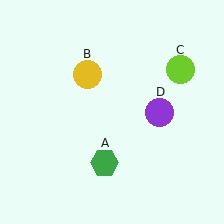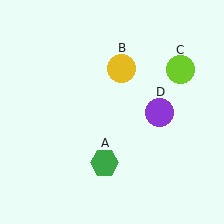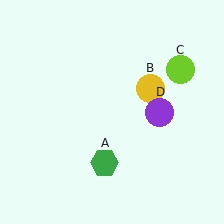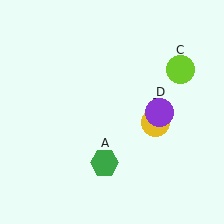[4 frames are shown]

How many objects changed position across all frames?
1 object changed position: yellow circle (object B).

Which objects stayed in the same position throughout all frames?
Green hexagon (object A) and lime circle (object C) and purple circle (object D) remained stationary.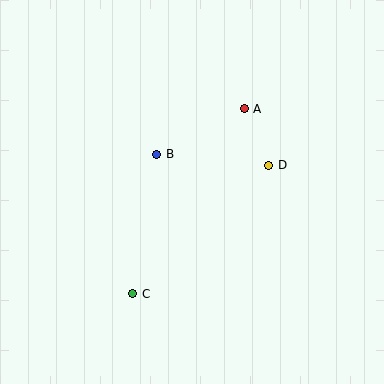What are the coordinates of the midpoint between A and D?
The midpoint between A and D is at (256, 137).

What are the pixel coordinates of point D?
Point D is at (269, 165).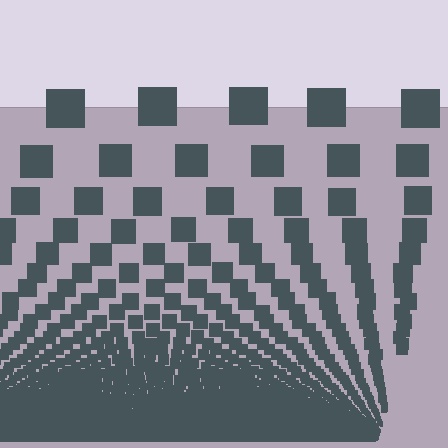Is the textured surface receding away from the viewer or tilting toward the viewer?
The surface appears to tilt toward the viewer. Texture elements get larger and sparser toward the top.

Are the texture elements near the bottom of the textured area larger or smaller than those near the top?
Smaller. The gradient is inverted — elements near the bottom are smaller and denser.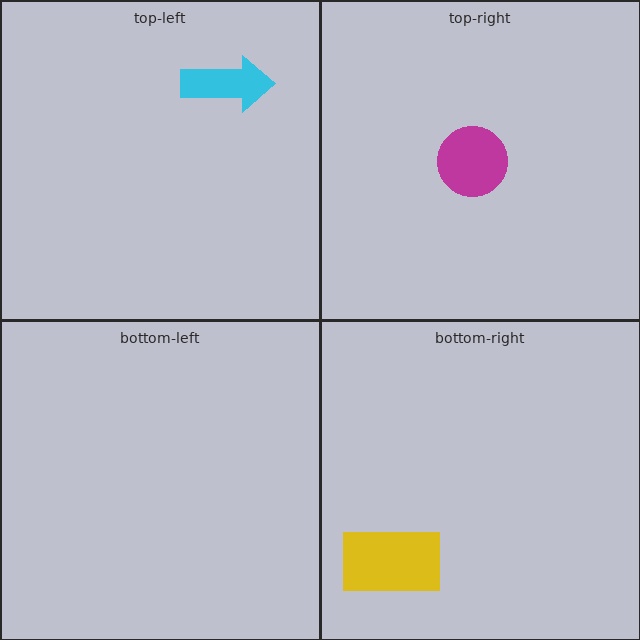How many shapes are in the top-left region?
1.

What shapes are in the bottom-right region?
The yellow rectangle.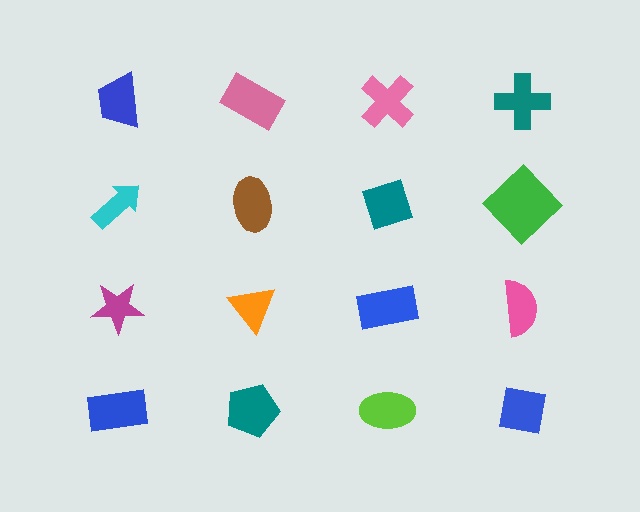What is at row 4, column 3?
A lime ellipse.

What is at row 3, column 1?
A magenta star.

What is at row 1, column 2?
A pink rectangle.